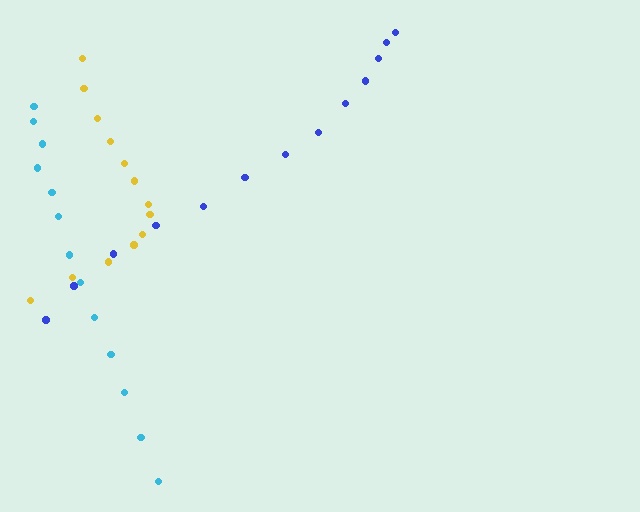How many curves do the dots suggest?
There are 3 distinct paths.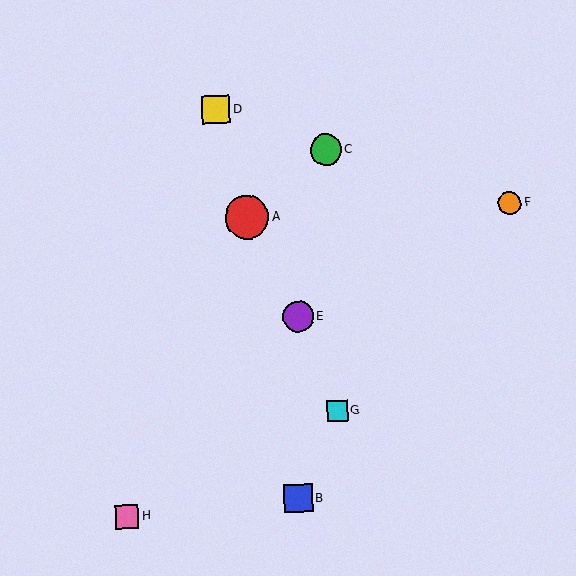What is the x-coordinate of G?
Object G is at x≈337.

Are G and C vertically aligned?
Yes, both are at x≈337.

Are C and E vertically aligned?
No, C is at x≈326 and E is at x≈298.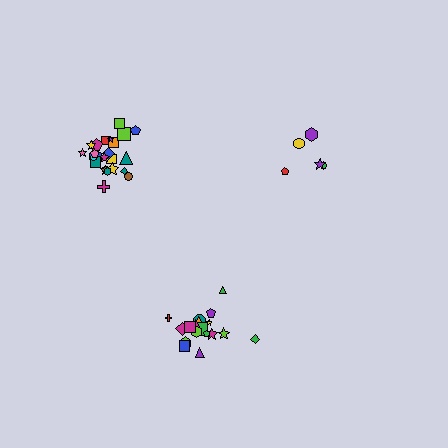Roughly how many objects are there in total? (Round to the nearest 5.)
Roughly 50 objects in total.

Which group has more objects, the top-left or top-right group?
The top-left group.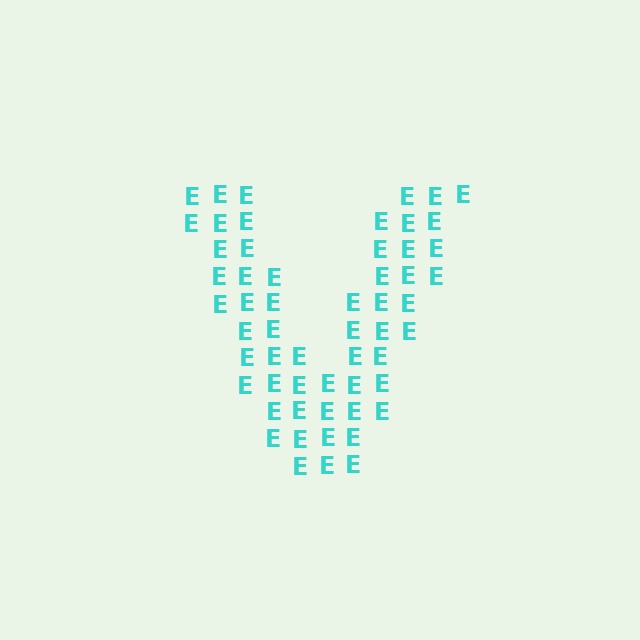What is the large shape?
The large shape is the letter V.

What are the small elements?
The small elements are letter E's.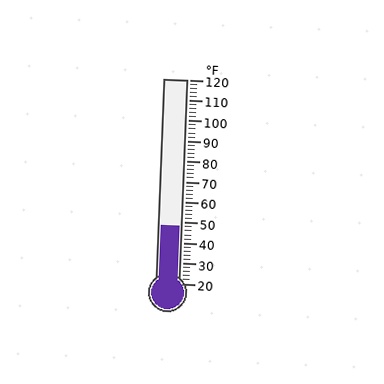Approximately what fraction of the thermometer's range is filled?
The thermometer is filled to approximately 30% of its range.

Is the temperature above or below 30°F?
The temperature is above 30°F.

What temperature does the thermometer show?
The thermometer shows approximately 48°F.